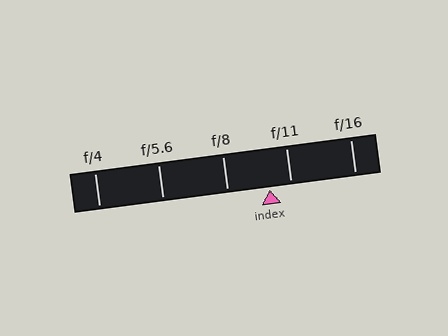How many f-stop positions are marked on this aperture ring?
There are 5 f-stop positions marked.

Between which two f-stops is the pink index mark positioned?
The index mark is between f/8 and f/11.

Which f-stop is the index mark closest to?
The index mark is closest to f/11.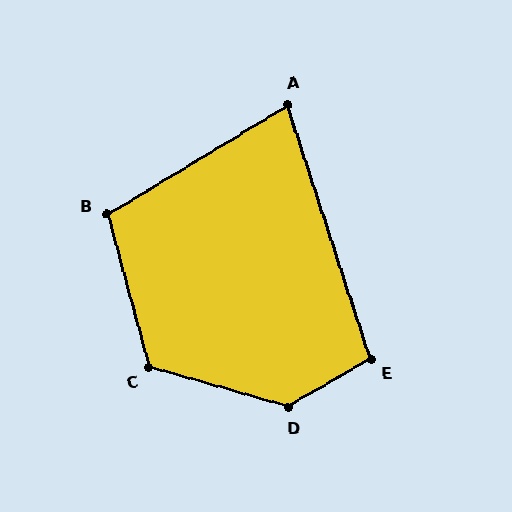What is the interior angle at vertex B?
Approximately 106 degrees (obtuse).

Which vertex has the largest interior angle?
D, at approximately 134 degrees.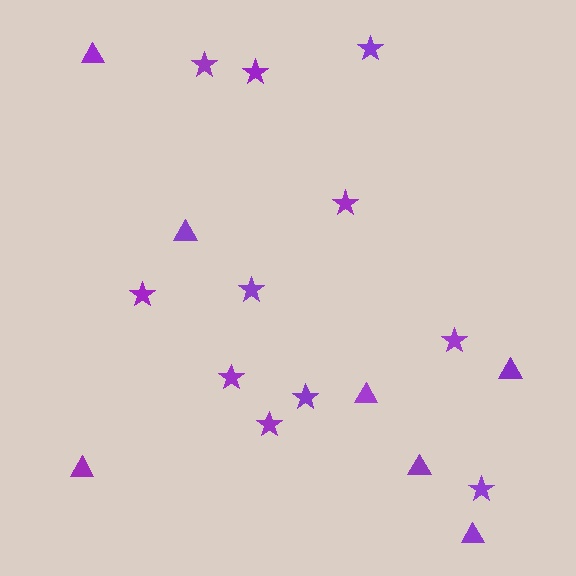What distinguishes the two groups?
There are 2 groups: one group of stars (11) and one group of triangles (7).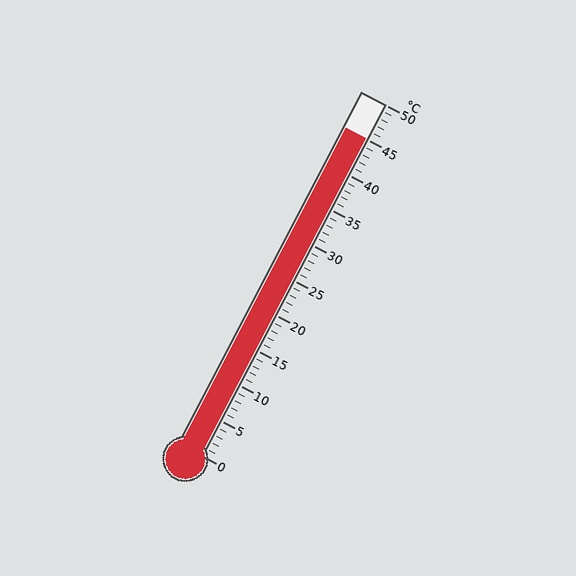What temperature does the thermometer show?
The thermometer shows approximately 45°C.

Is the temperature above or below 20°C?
The temperature is above 20°C.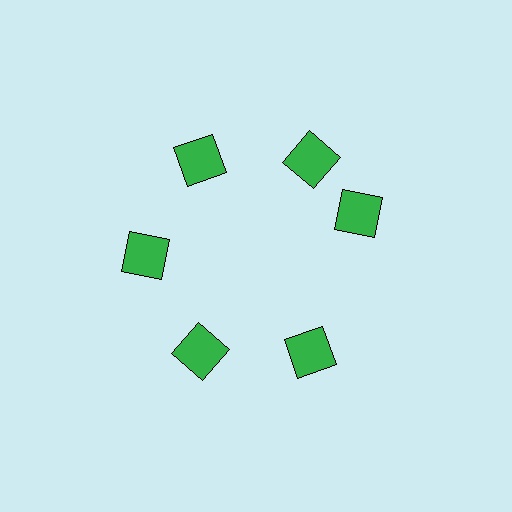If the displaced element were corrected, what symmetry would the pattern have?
It would have 6-fold rotational symmetry — the pattern would map onto itself every 60 degrees.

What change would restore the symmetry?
The symmetry would be restored by rotating it back into even spacing with its neighbors so that all 6 squares sit at equal angles and equal distance from the center.